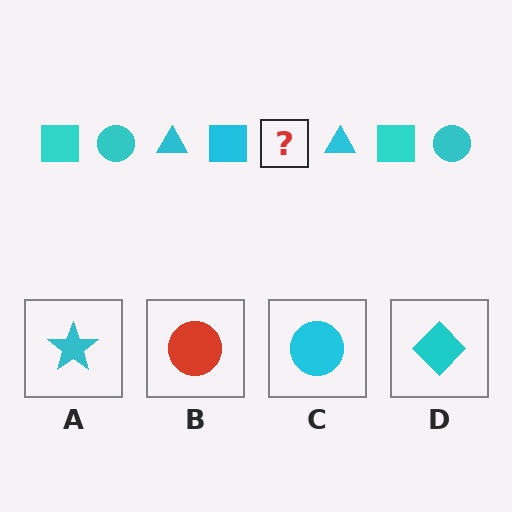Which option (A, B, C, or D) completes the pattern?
C.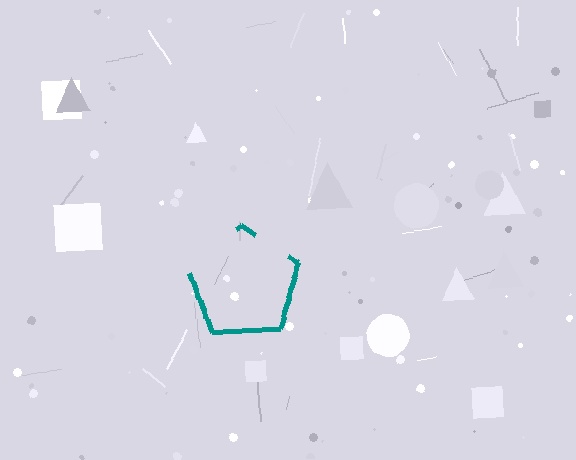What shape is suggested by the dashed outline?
The dashed outline suggests a pentagon.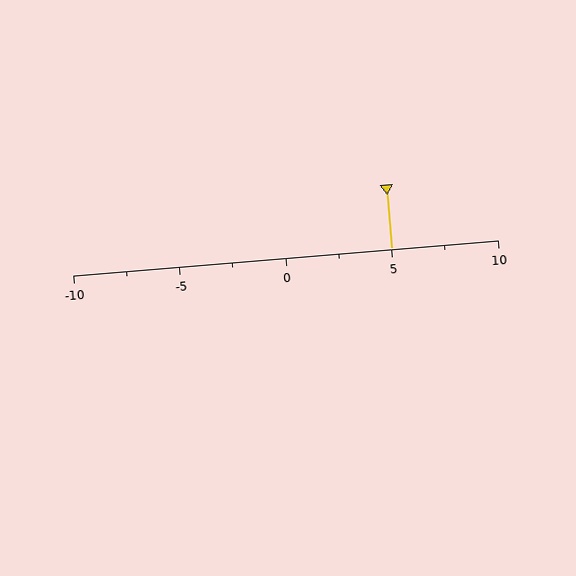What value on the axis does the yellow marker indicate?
The marker indicates approximately 5.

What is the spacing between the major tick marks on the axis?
The major ticks are spaced 5 apart.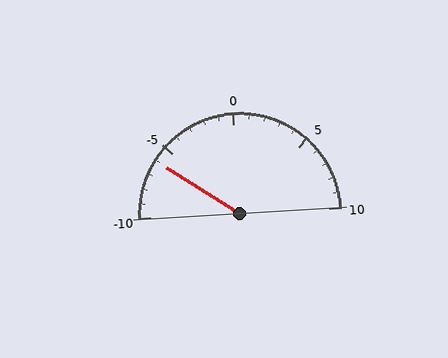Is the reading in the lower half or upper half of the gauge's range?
The reading is in the lower half of the range (-10 to 10).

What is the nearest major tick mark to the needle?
The nearest major tick mark is -5.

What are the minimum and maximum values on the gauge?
The gauge ranges from -10 to 10.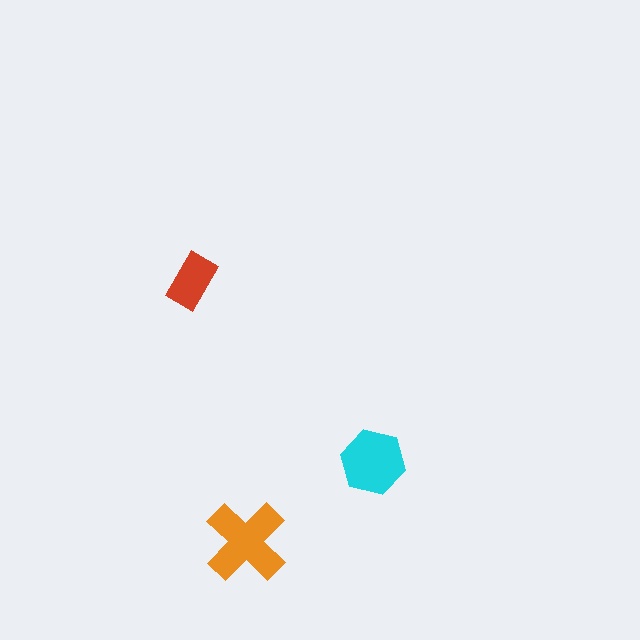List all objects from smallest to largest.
The red rectangle, the cyan hexagon, the orange cross.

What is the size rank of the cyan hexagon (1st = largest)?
2nd.